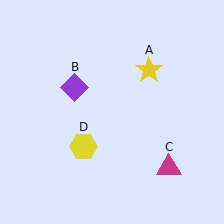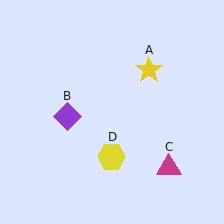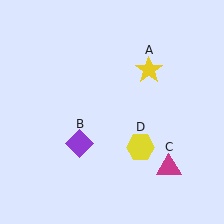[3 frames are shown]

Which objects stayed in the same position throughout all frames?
Yellow star (object A) and magenta triangle (object C) remained stationary.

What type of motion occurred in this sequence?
The purple diamond (object B), yellow hexagon (object D) rotated counterclockwise around the center of the scene.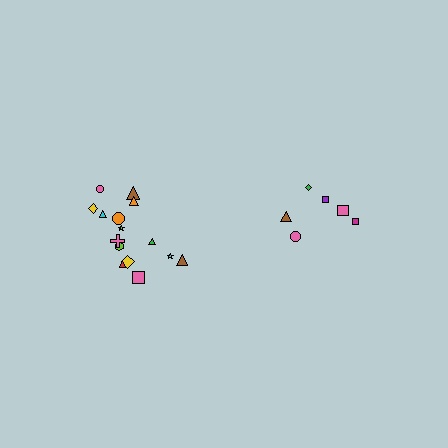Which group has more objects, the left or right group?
The left group.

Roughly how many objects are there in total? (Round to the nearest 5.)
Roughly 20 objects in total.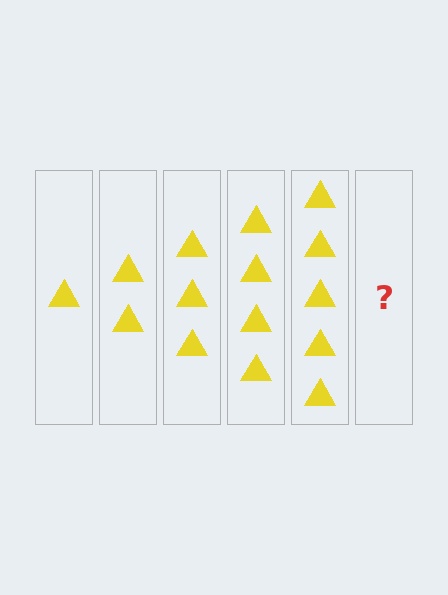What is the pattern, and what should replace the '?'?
The pattern is that each step adds one more triangle. The '?' should be 6 triangles.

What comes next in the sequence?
The next element should be 6 triangles.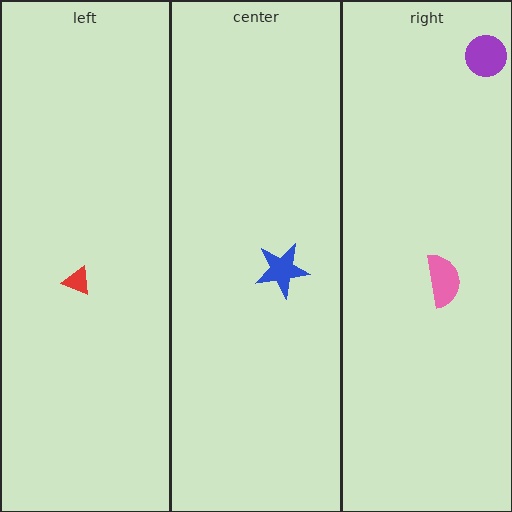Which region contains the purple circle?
The right region.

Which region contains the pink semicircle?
The right region.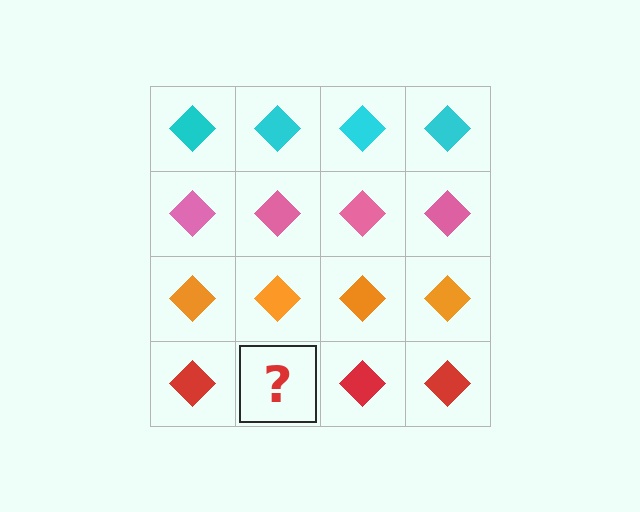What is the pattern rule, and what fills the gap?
The rule is that each row has a consistent color. The gap should be filled with a red diamond.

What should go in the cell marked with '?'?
The missing cell should contain a red diamond.